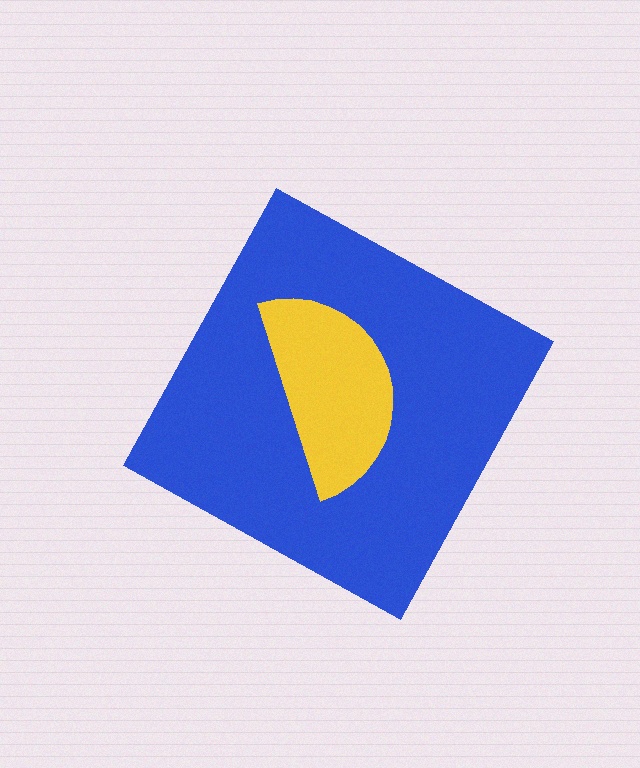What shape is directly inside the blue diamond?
The yellow semicircle.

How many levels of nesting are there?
2.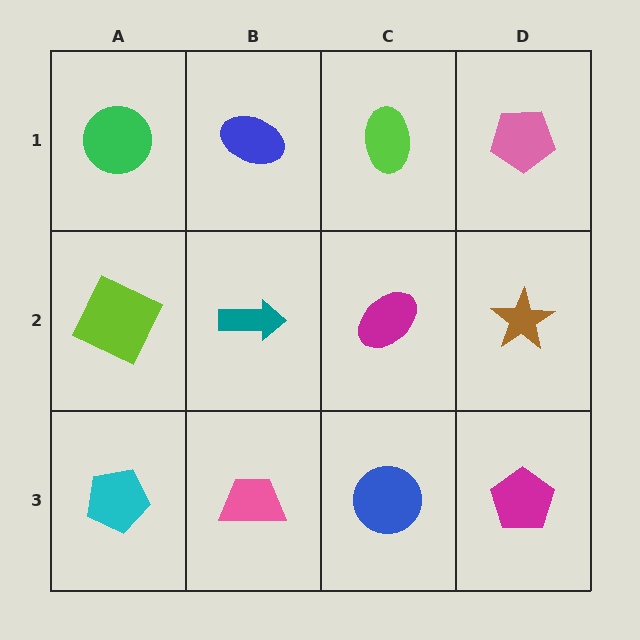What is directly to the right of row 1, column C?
A pink pentagon.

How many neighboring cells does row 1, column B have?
3.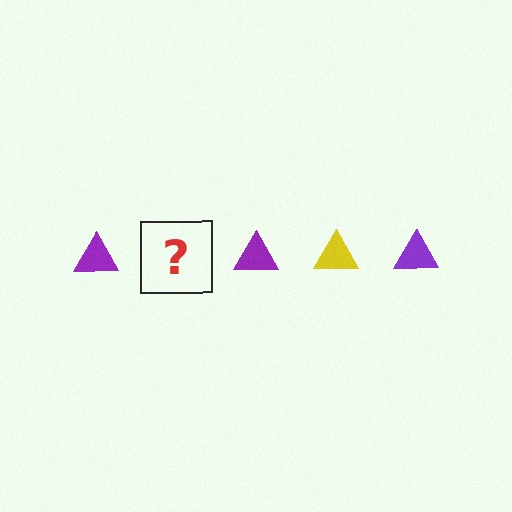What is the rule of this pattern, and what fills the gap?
The rule is that the pattern cycles through purple, yellow triangles. The gap should be filled with a yellow triangle.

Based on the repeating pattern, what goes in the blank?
The blank should be a yellow triangle.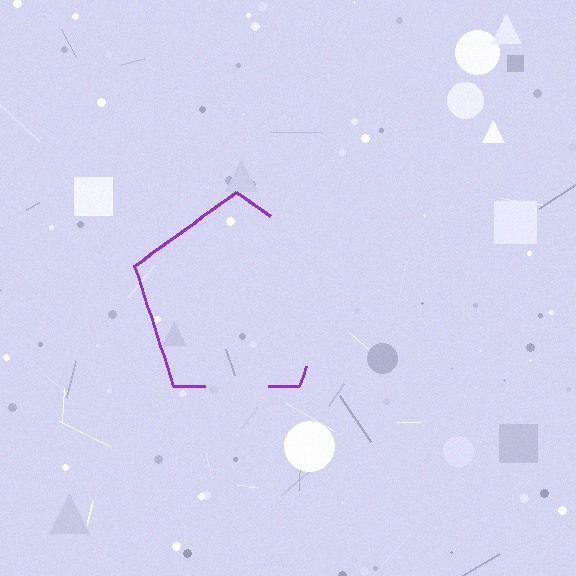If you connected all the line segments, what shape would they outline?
They would outline a pentagon.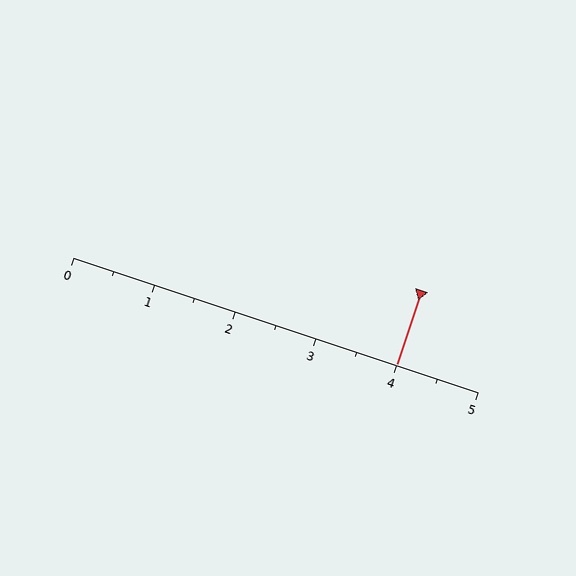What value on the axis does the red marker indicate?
The marker indicates approximately 4.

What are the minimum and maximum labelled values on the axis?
The axis runs from 0 to 5.